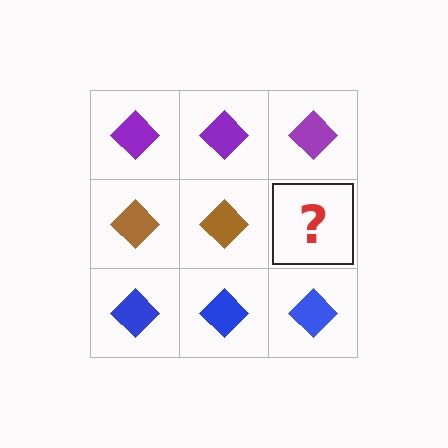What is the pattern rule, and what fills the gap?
The rule is that each row has a consistent color. The gap should be filled with a brown diamond.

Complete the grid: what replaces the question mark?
The question mark should be replaced with a brown diamond.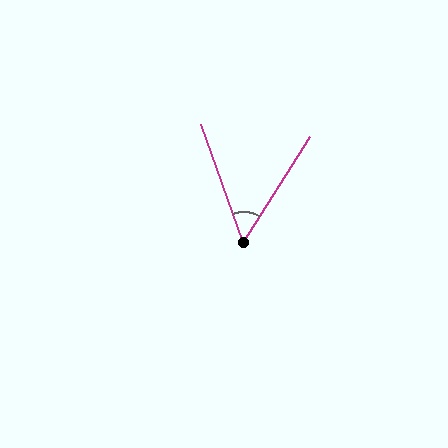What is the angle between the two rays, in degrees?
Approximately 52 degrees.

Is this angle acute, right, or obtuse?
It is acute.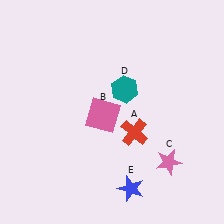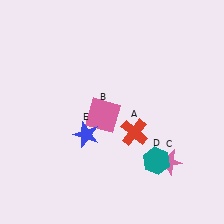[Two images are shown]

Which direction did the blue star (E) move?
The blue star (E) moved up.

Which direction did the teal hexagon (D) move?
The teal hexagon (D) moved down.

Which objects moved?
The objects that moved are: the teal hexagon (D), the blue star (E).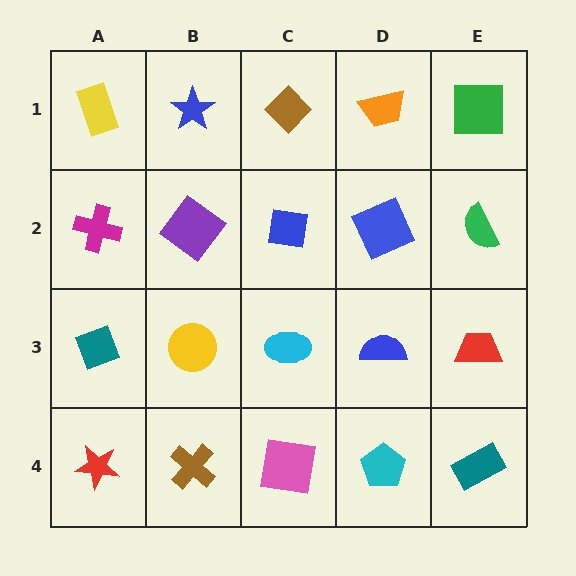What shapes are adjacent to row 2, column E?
A green square (row 1, column E), a red trapezoid (row 3, column E), a blue square (row 2, column D).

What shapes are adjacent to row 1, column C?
A blue square (row 2, column C), a blue star (row 1, column B), an orange trapezoid (row 1, column D).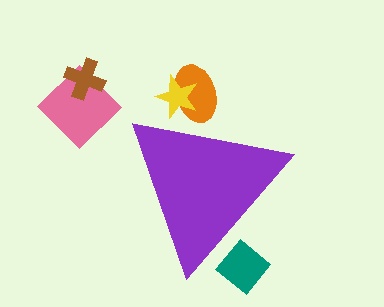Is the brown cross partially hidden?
No, the brown cross is fully visible.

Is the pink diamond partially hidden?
No, the pink diamond is fully visible.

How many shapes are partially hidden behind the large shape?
3 shapes are partially hidden.